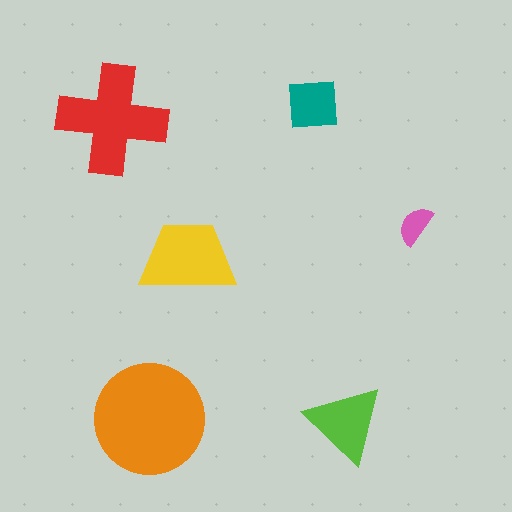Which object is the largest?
The orange circle.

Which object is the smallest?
The pink semicircle.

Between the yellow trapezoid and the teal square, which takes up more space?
The yellow trapezoid.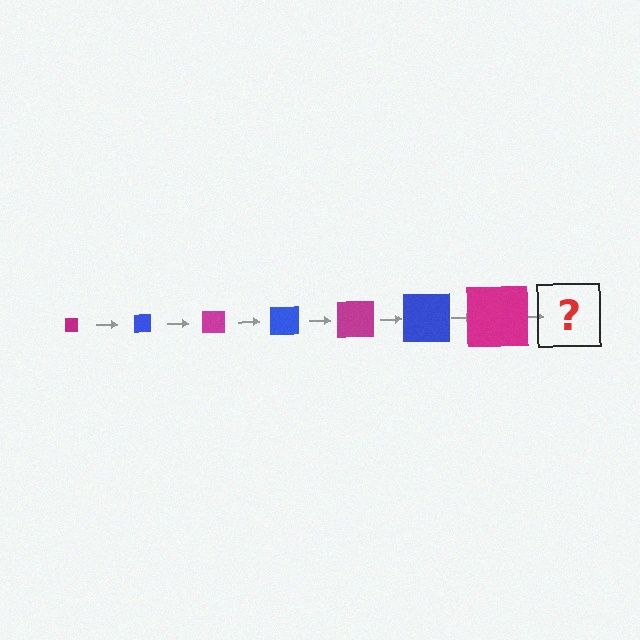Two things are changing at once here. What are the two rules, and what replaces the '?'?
The two rules are that the square grows larger each step and the color cycles through magenta and blue. The '?' should be a blue square, larger than the previous one.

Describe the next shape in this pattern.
It should be a blue square, larger than the previous one.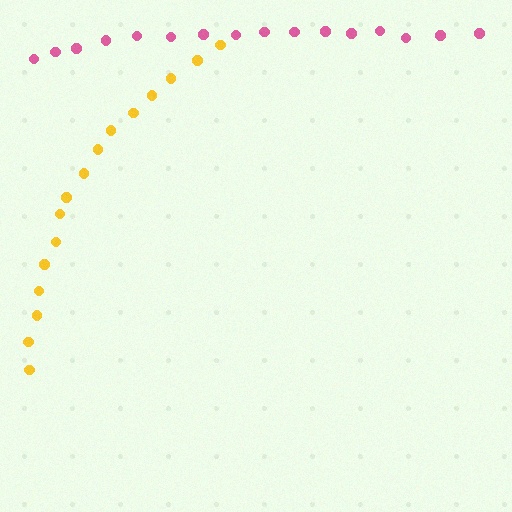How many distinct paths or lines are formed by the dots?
There are 2 distinct paths.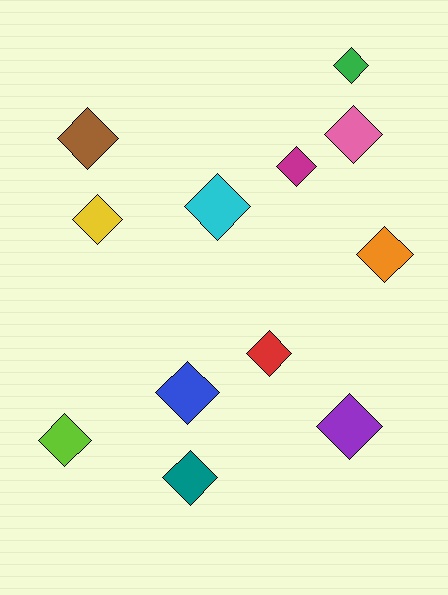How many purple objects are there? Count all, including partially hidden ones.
There is 1 purple object.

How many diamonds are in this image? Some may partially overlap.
There are 12 diamonds.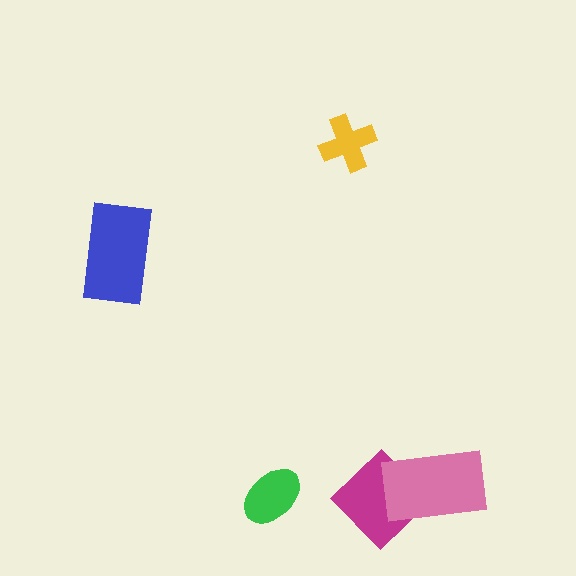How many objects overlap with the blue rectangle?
0 objects overlap with the blue rectangle.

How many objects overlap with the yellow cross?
0 objects overlap with the yellow cross.